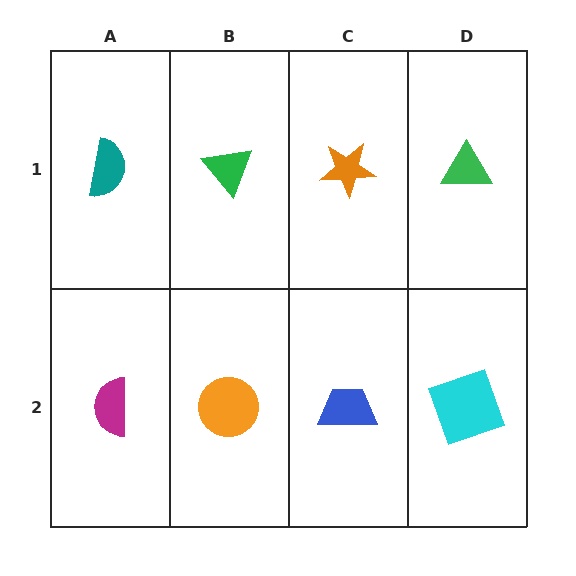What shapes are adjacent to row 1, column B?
An orange circle (row 2, column B), a teal semicircle (row 1, column A), an orange star (row 1, column C).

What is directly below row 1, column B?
An orange circle.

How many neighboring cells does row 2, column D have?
2.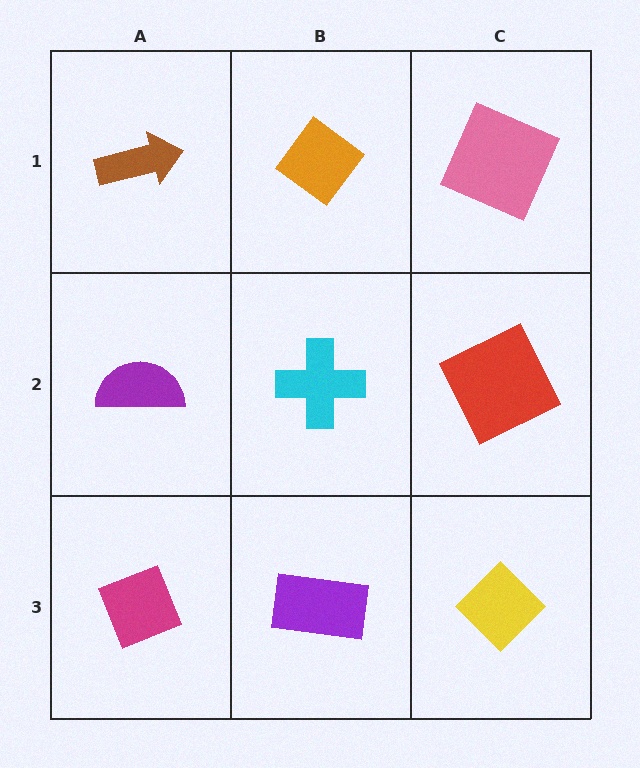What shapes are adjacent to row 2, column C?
A pink square (row 1, column C), a yellow diamond (row 3, column C), a cyan cross (row 2, column B).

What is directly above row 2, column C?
A pink square.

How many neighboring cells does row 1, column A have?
2.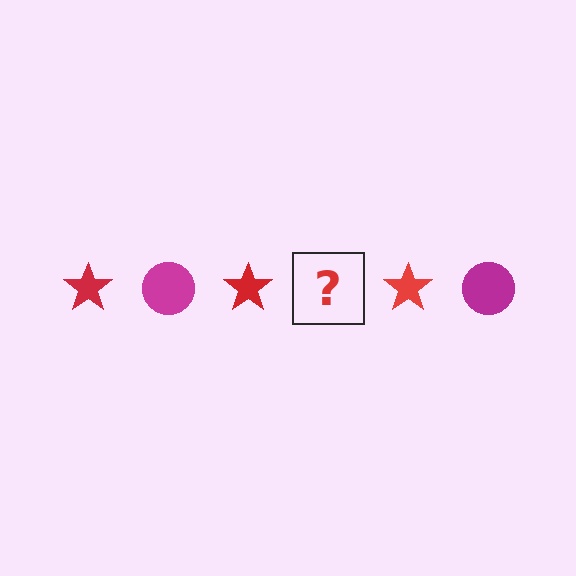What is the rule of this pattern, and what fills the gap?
The rule is that the pattern alternates between red star and magenta circle. The gap should be filled with a magenta circle.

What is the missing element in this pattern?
The missing element is a magenta circle.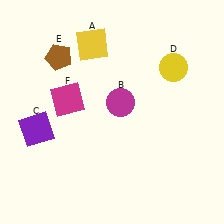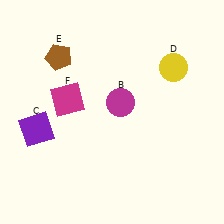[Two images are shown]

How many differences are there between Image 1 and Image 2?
There is 1 difference between the two images.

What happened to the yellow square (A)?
The yellow square (A) was removed in Image 2. It was in the top-left area of Image 1.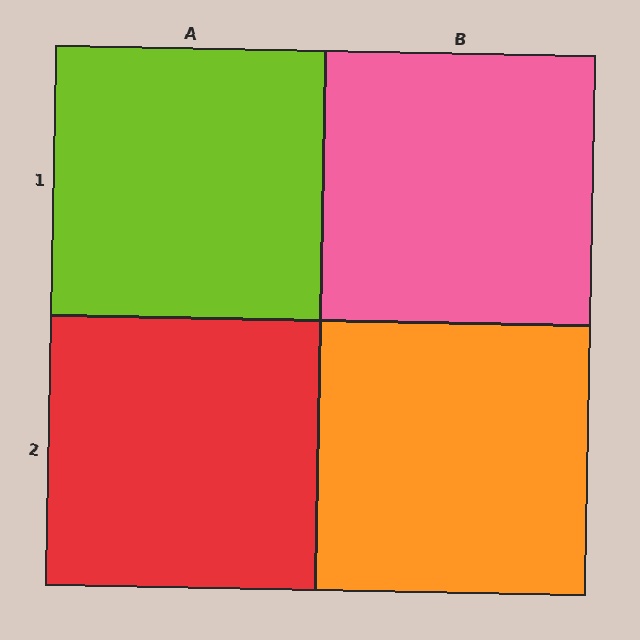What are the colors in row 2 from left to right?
Red, orange.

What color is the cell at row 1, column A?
Lime.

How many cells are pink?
1 cell is pink.